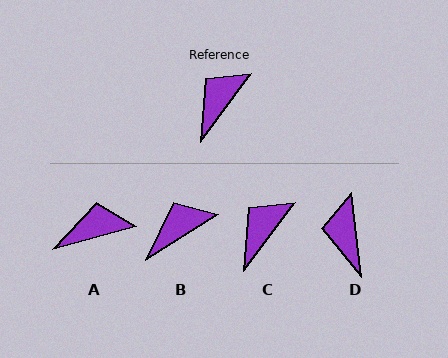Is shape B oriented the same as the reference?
No, it is off by about 21 degrees.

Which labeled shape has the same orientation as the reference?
C.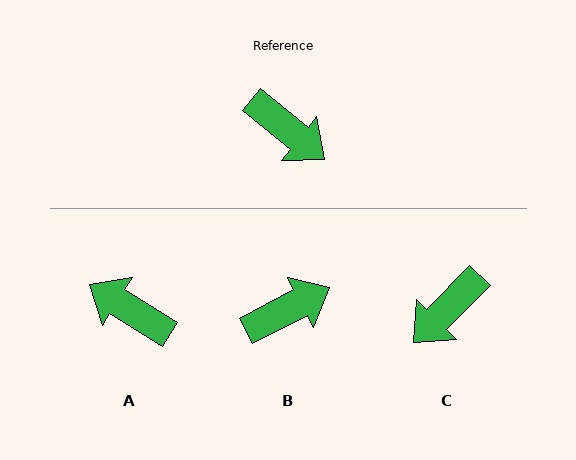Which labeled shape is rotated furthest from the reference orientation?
A, about 173 degrees away.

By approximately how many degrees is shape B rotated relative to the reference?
Approximately 67 degrees counter-clockwise.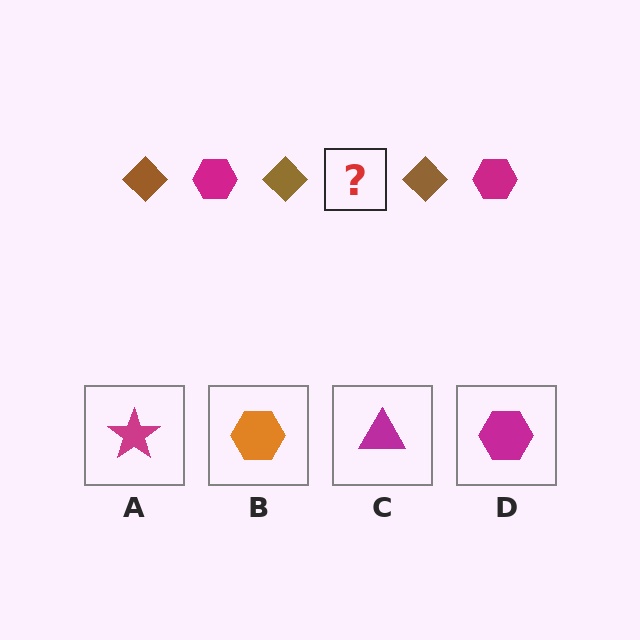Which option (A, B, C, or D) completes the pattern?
D.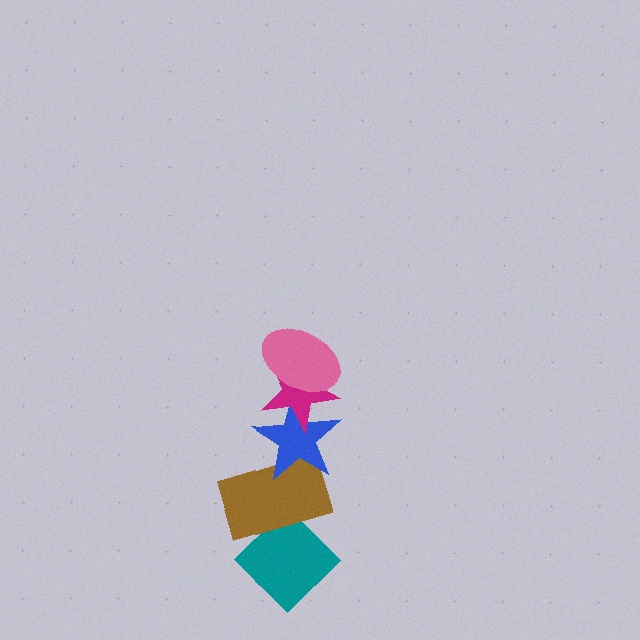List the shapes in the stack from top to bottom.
From top to bottom: the pink ellipse, the magenta star, the blue star, the brown rectangle, the teal diamond.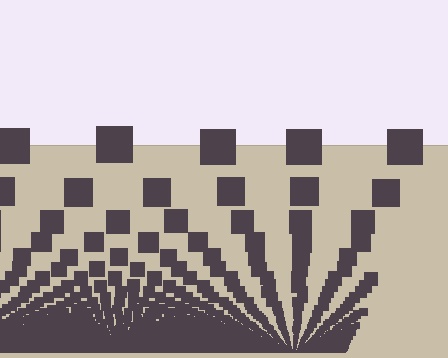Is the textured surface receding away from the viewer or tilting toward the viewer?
The surface appears to tilt toward the viewer. Texture elements get larger and sparser toward the top.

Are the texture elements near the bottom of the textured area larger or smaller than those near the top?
Smaller. The gradient is inverted — elements near the bottom are smaller and denser.